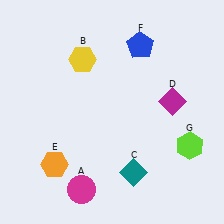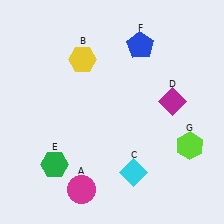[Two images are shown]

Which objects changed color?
C changed from teal to cyan. E changed from orange to green.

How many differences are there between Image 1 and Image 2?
There are 2 differences between the two images.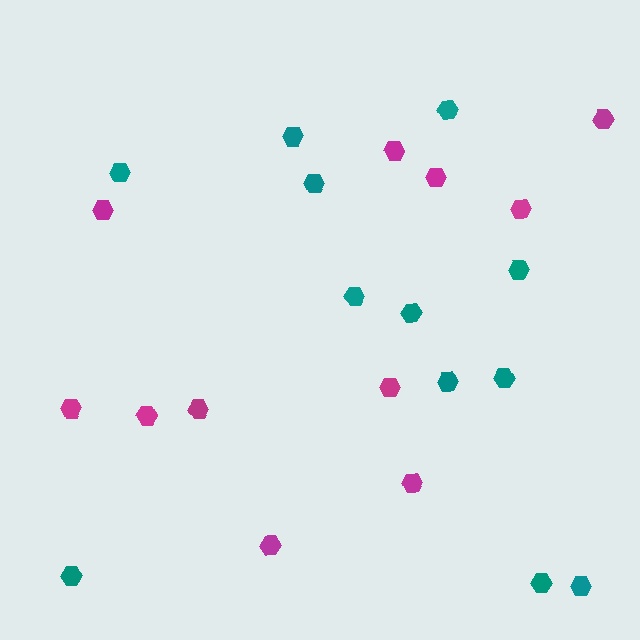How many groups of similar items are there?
There are 2 groups: one group of teal hexagons (12) and one group of magenta hexagons (11).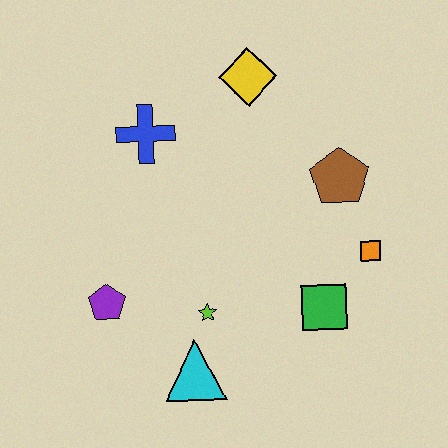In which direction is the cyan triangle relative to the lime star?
The cyan triangle is below the lime star.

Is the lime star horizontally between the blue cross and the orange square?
Yes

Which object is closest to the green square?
The orange square is closest to the green square.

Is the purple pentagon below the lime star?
No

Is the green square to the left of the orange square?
Yes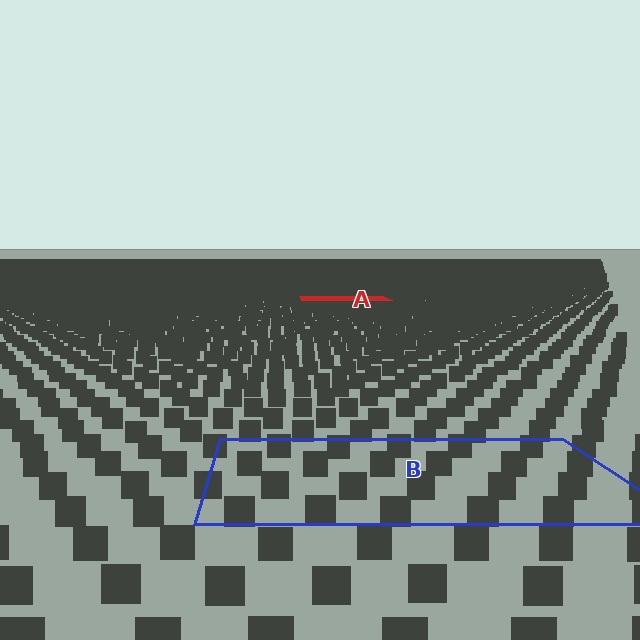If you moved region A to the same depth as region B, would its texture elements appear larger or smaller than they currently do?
They would appear larger. At a closer depth, the same texture elements are projected at a bigger on-screen size.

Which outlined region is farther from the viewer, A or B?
Region A is farther from the viewer — the texture elements inside it appear smaller and more densely packed.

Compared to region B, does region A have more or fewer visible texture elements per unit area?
Region A has more texture elements per unit area — they are packed more densely because it is farther away.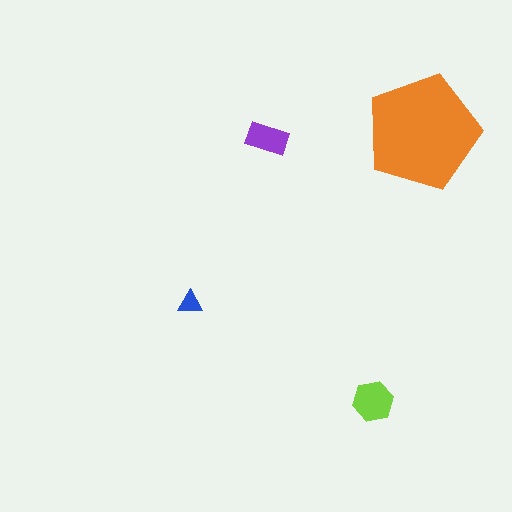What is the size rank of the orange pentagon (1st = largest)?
1st.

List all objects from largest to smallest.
The orange pentagon, the lime hexagon, the purple rectangle, the blue triangle.